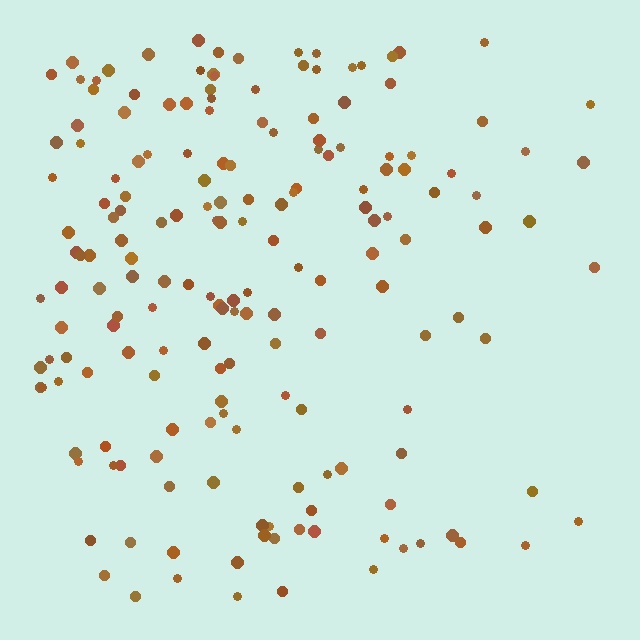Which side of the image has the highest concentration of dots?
The left.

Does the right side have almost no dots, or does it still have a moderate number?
Still a moderate number, just noticeably fewer than the left.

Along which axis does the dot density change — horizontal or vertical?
Horizontal.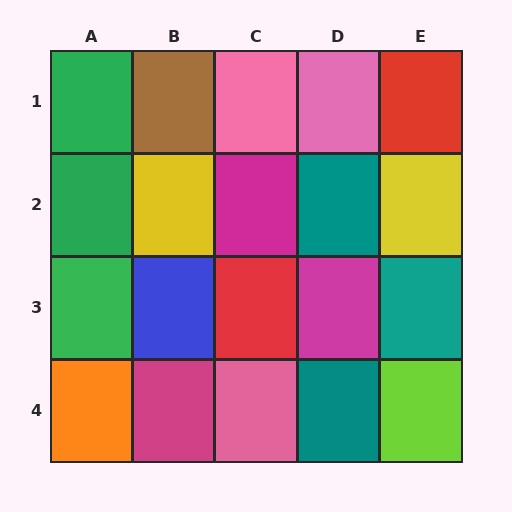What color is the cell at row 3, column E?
Teal.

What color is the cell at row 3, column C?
Red.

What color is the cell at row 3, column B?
Blue.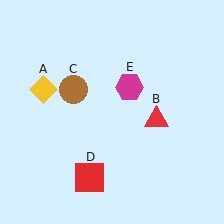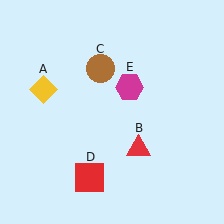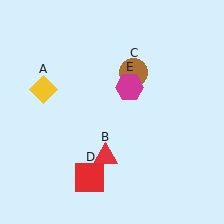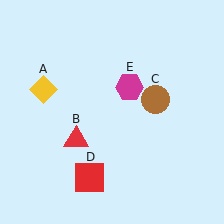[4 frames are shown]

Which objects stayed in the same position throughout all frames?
Yellow diamond (object A) and red square (object D) and magenta hexagon (object E) remained stationary.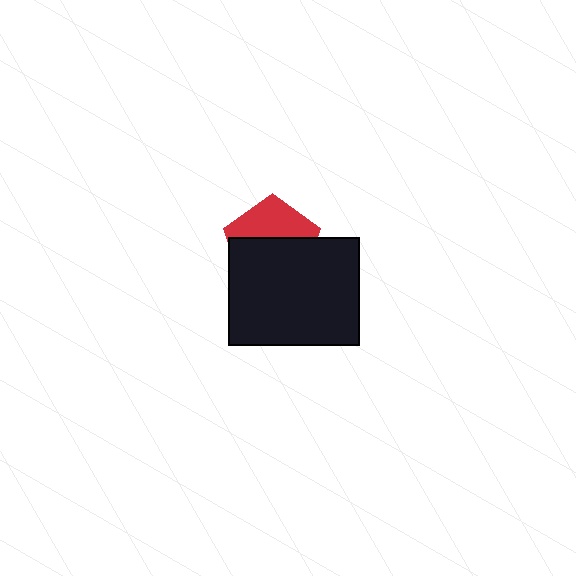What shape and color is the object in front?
The object in front is a black rectangle.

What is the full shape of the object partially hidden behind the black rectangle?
The partially hidden object is a red pentagon.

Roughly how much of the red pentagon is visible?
A small part of it is visible (roughly 42%).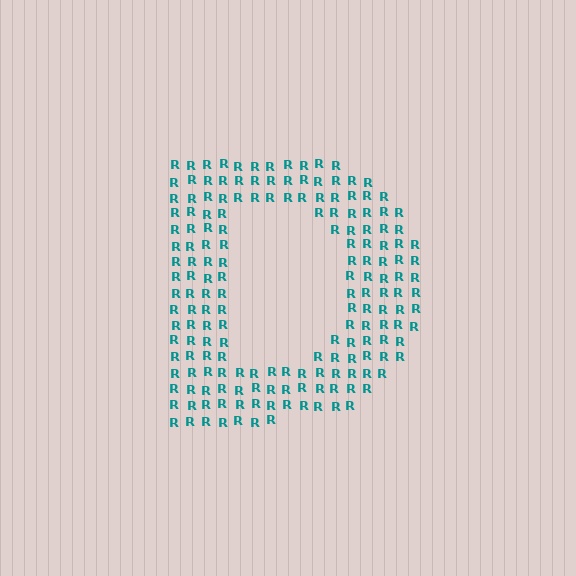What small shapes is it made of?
It is made of small letter R's.